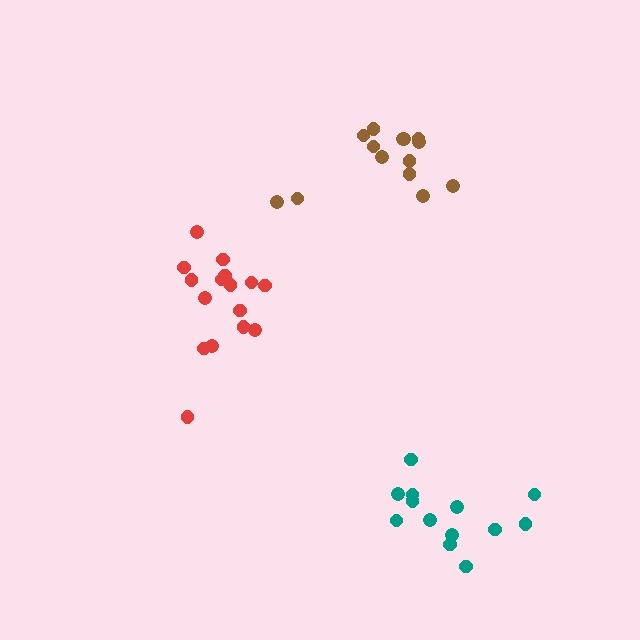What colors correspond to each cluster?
The clusters are colored: brown, teal, red.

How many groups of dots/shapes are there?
There are 3 groups.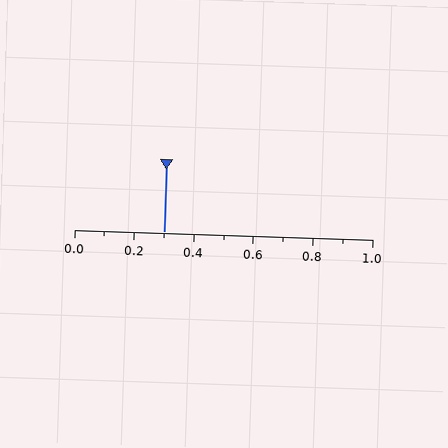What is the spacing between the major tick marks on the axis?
The major ticks are spaced 0.2 apart.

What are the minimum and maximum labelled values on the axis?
The axis runs from 0.0 to 1.0.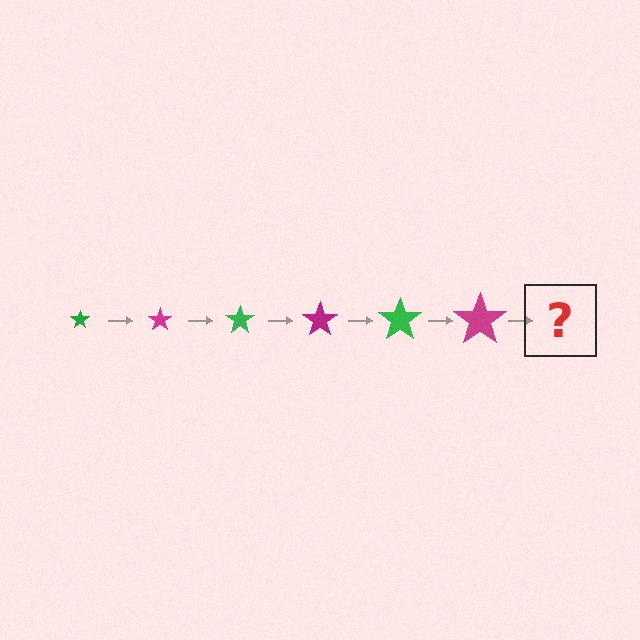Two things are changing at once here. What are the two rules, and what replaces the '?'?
The two rules are that the star grows larger each step and the color cycles through green and magenta. The '?' should be a green star, larger than the previous one.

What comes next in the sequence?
The next element should be a green star, larger than the previous one.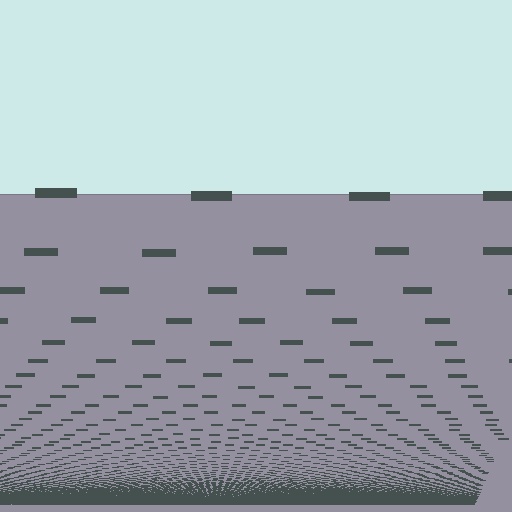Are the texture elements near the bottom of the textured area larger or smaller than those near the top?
Smaller. The gradient is inverted — elements near the bottom are smaller and denser.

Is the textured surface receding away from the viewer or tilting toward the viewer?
The surface appears to tilt toward the viewer. Texture elements get larger and sparser toward the top.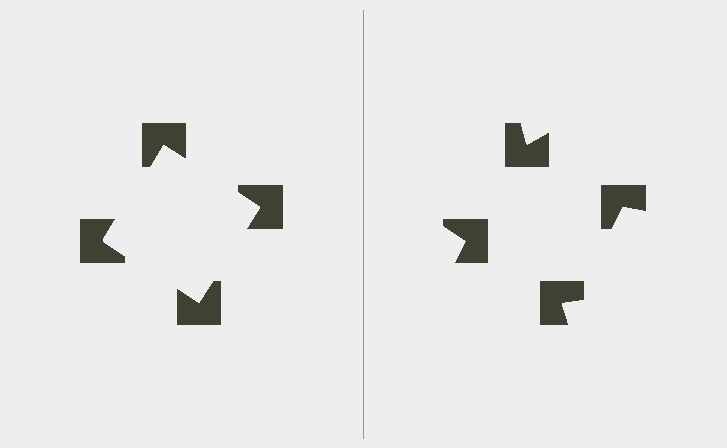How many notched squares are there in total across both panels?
8 — 4 on each side.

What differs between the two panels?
The notched squares are positioned identically on both sides; only the wedge orientations differ. On the left they align to a square; on the right they are misaligned.